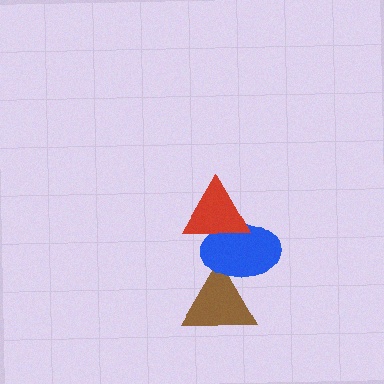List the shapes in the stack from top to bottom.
From top to bottom: the red triangle, the blue ellipse, the brown triangle.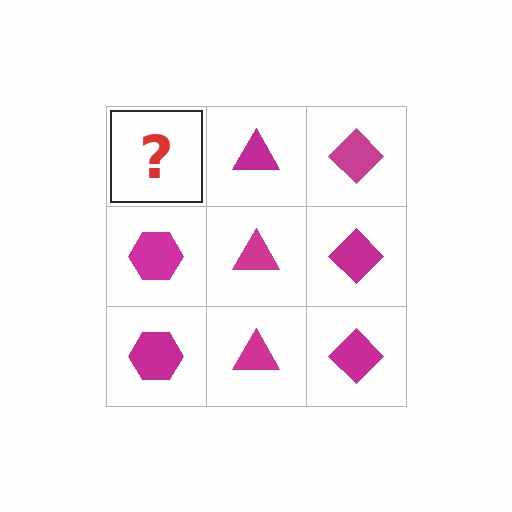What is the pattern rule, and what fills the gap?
The rule is that each column has a consistent shape. The gap should be filled with a magenta hexagon.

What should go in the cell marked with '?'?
The missing cell should contain a magenta hexagon.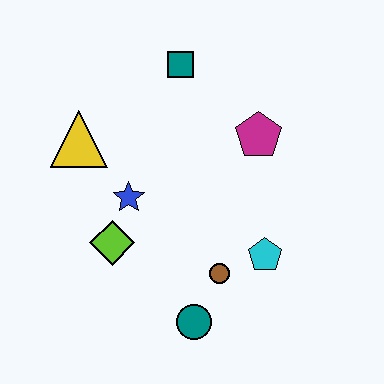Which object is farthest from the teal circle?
The teal square is farthest from the teal circle.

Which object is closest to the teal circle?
The brown circle is closest to the teal circle.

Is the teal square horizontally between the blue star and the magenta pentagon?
Yes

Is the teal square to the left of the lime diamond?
No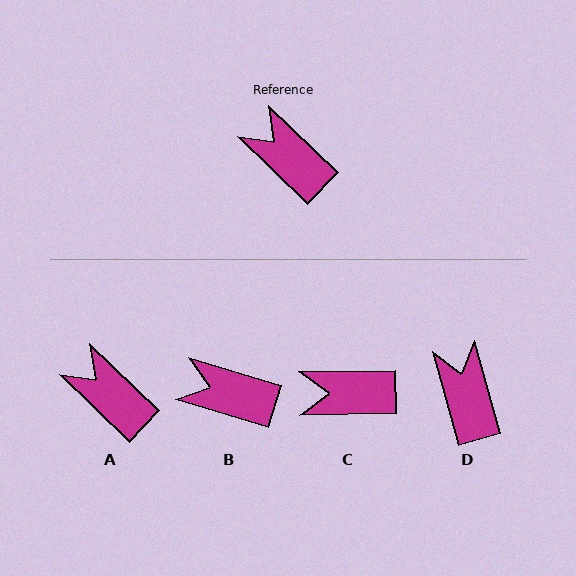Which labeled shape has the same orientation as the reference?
A.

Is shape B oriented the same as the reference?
No, it is off by about 27 degrees.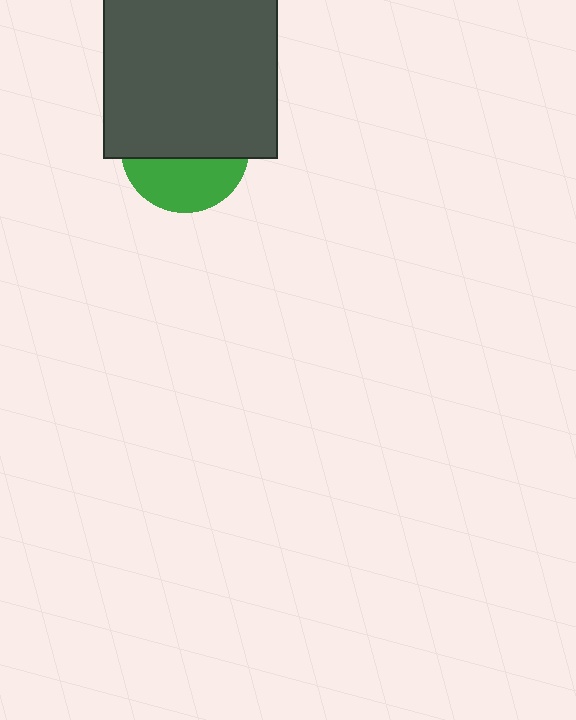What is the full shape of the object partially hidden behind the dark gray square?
The partially hidden object is a green circle.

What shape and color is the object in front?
The object in front is a dark gray square.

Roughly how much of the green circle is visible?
A small part of it is visible (roughly 40%).